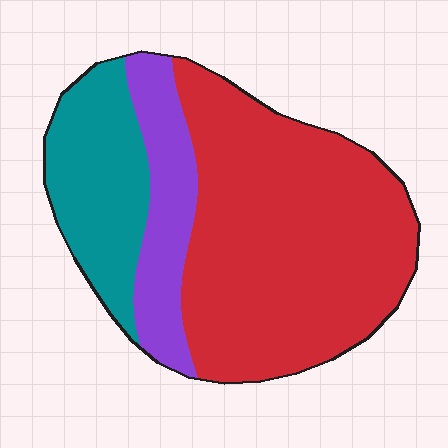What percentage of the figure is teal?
Teal covers around 20% of the figure.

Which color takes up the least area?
Purple, at roughly 15%.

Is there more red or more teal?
Red.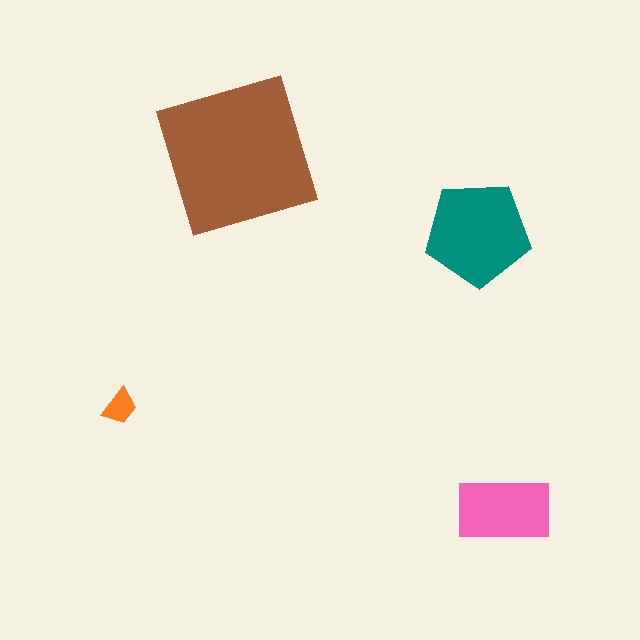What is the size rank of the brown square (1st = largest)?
1st.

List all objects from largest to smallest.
The brown square, the teal pentagon, the pink rectangle, the orange trapezoid.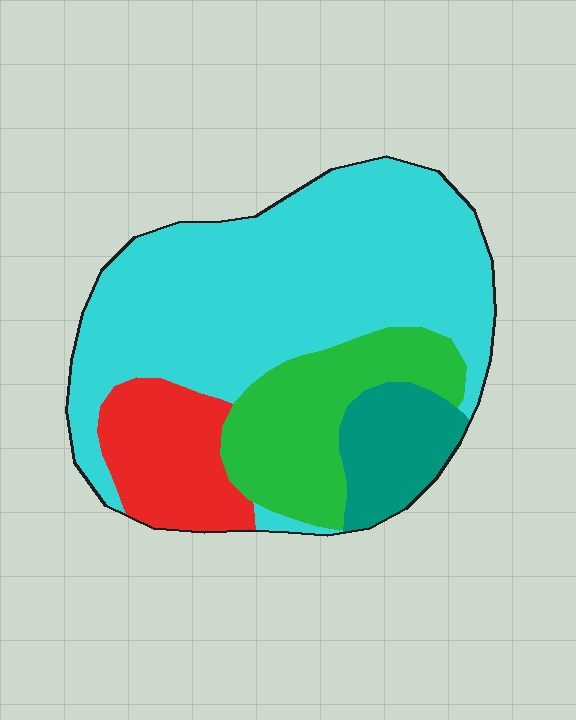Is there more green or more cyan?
Cyan.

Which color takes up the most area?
Cyan, at roughly 55%.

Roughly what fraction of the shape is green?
Green takes up between a sixth and a third of the shape.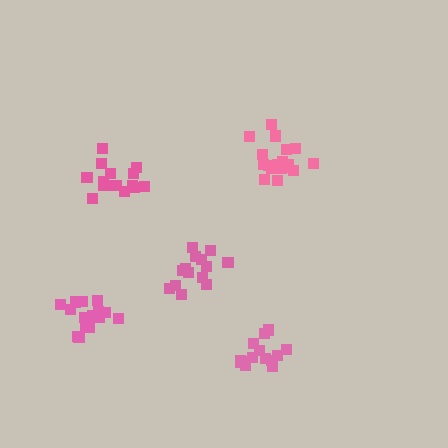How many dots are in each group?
Group 1: 18 dots, Group 2: 16 dots, Group 3: 14 dots, Group 4: 16 dots, Group 5: 14 dots (78 total).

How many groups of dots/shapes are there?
There are 5 groups.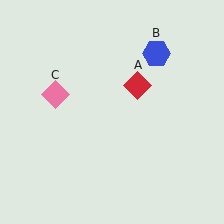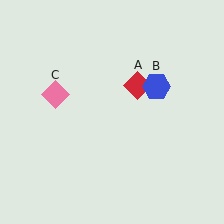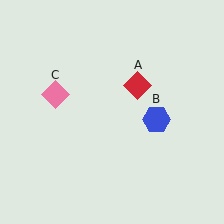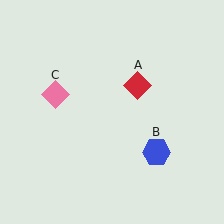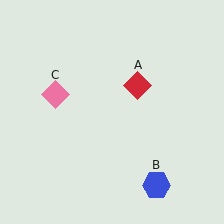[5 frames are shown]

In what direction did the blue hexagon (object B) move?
The blue hexagon (object B) moved down.